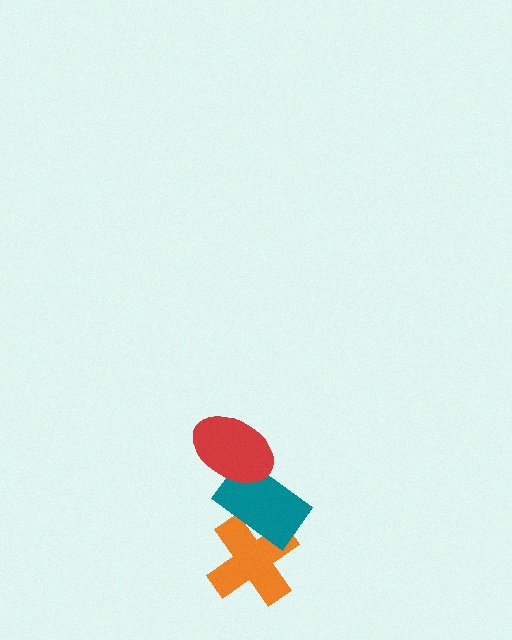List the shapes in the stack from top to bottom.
From top to bottom: the red ellipse, the teal rectangle, the orange cross.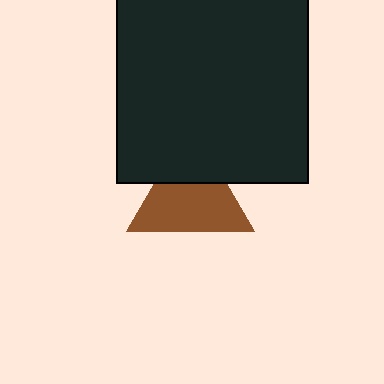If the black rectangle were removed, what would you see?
You would see the complete brown triangle.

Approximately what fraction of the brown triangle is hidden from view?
Roughly 32% of the brown triangle is hidden behind the black rectangle.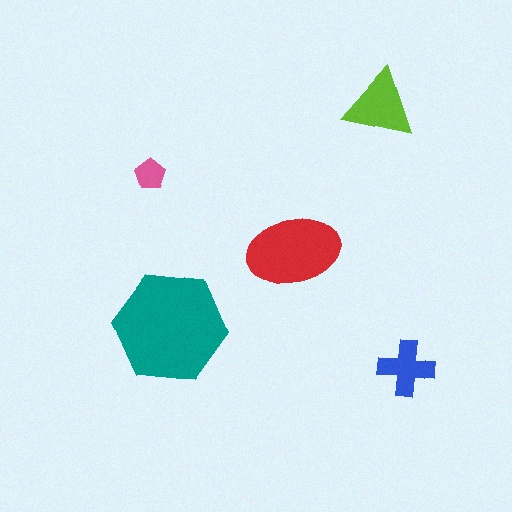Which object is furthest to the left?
The pink pentagon is leftmost.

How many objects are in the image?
There are 5 objects in the image.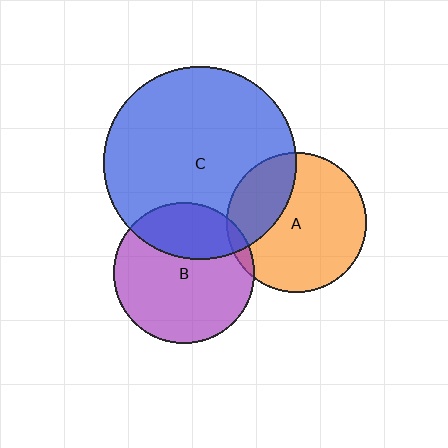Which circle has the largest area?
Circle C (blue).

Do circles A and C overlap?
Yes.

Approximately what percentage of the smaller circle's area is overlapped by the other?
Approximately 30%.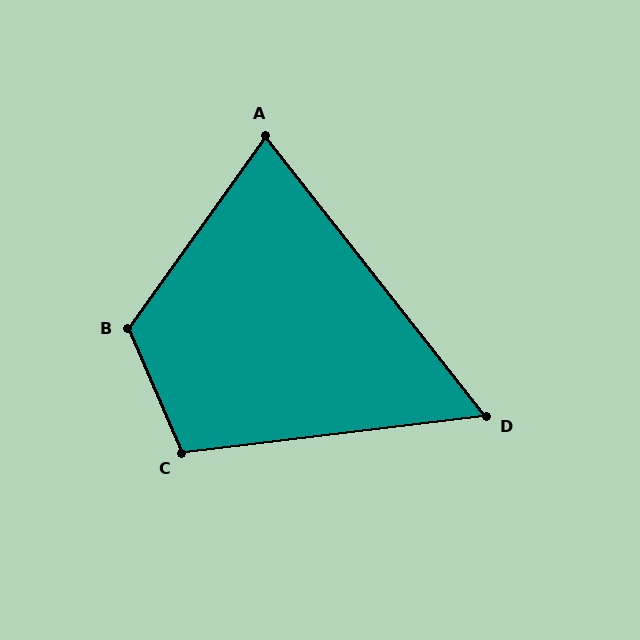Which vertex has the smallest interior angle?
D, at approximately 59 degrees.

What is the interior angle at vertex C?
Approximately 106 degrees (obtuse).